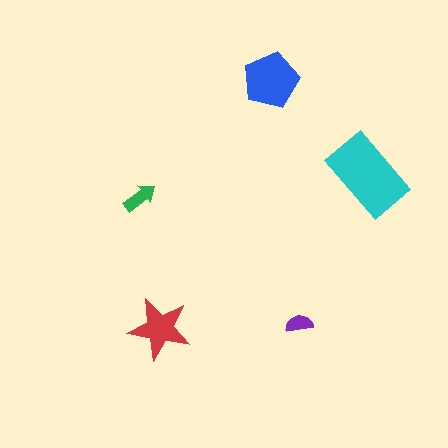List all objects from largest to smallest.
The cyan rectangle, the blue pentagon, the red star, the green arrow, the purple semicircle.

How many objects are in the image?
There are 5 objects in the image.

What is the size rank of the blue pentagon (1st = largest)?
2nd.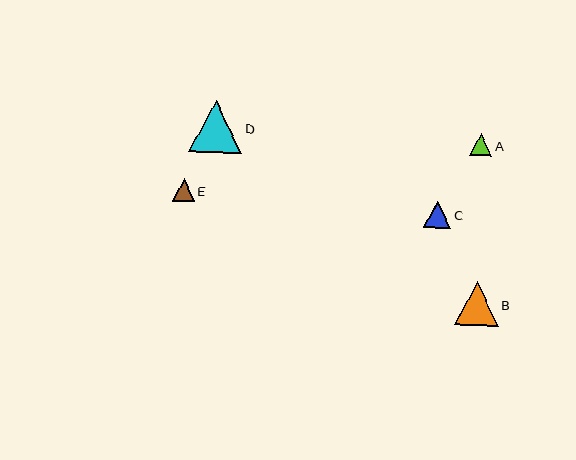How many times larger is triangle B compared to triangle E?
Triangle B is approximately 1.9 times the size of triangle E.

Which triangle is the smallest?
Triangle E is the smallest with a size of approximately 22 pixels.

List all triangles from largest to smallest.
From largest to smallest: D, B, C, A, E.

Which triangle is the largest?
Triangle D is the largest with a size of approximately 52 pixels.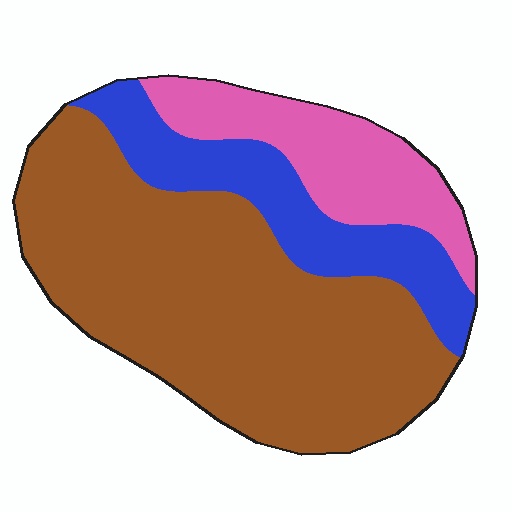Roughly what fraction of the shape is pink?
Pink takes up about one fifth (1/5) of the shape.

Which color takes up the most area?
Brown, at roughly 60%.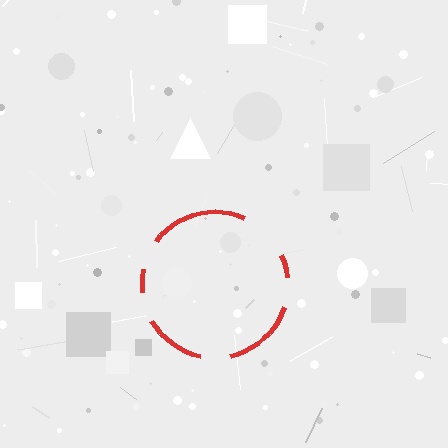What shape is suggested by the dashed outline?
The dashed outline suggests a circle.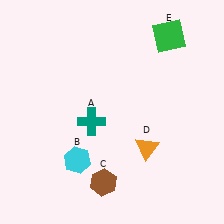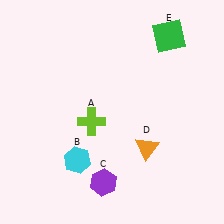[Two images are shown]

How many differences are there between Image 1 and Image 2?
There are 2 differences between the two images.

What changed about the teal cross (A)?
In Image 1, A is teal. In Image 2, it changed to lime.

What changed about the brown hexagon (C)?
In Image 1, C is brown. In Image 2, it changed to purple.